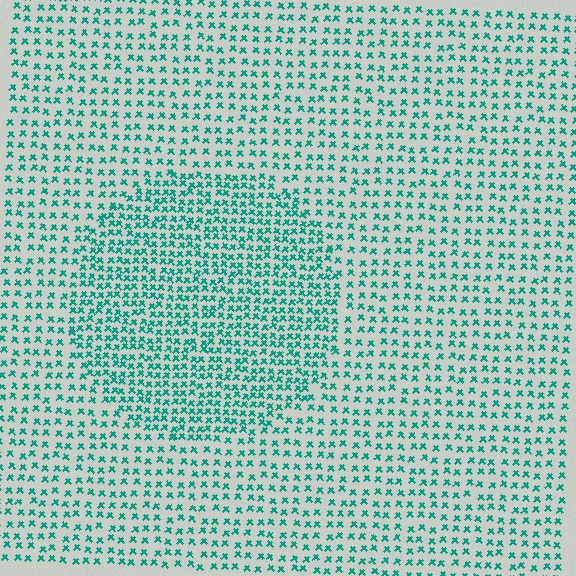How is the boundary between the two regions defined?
The boundary is defined by a change in element density (approximately 1.7x ratio). All elements are the same color, size, and shape.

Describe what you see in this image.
The image contains small teal elements arranged at two different densities. A circle-shaped region is visible where the elements are more densely packed than the surrounding area.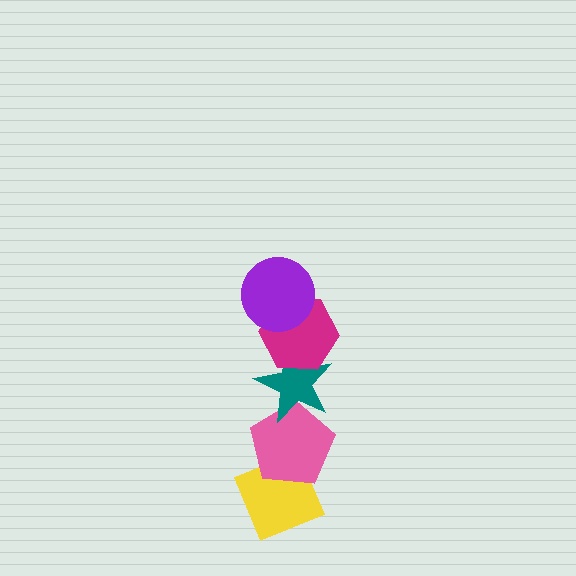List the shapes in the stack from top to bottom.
From top to bottom: the purple circle, the magenta hexagon, the teal star, the pink pentagon, the yellow diamond.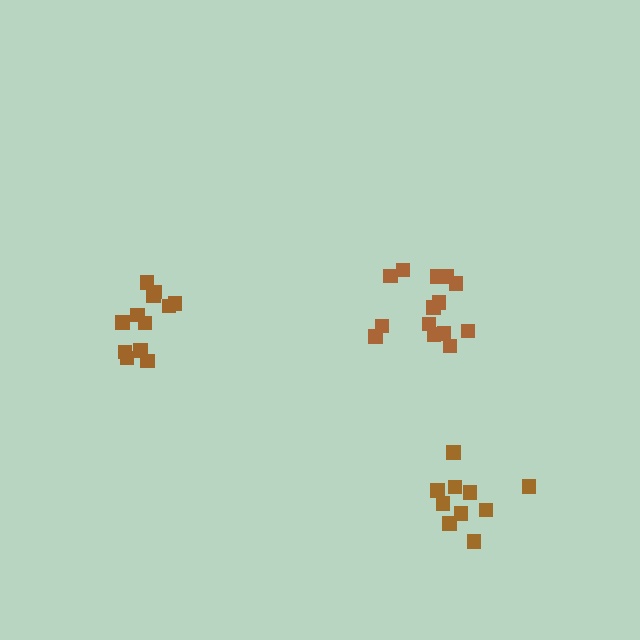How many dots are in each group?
Group 1: 12 dots, Group 2: 10 dots, Group 3: 14 dots (36 total).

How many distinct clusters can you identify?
There are 3 distinct clusters.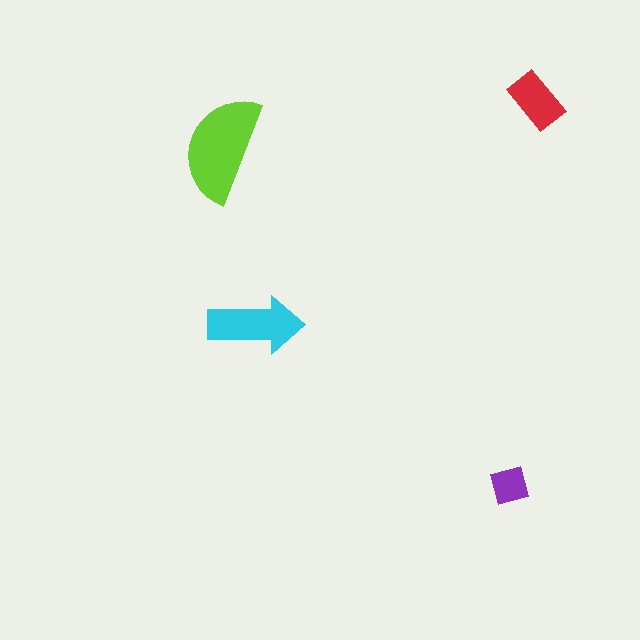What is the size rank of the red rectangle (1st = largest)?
3rd.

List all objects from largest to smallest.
The lime semicircle, the cyan arrow, the red rectangle, the purple square.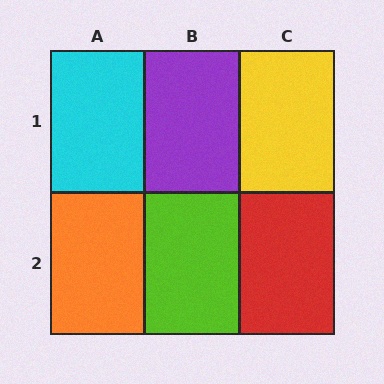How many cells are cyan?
1 cell is cyan.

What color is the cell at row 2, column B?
Lime.